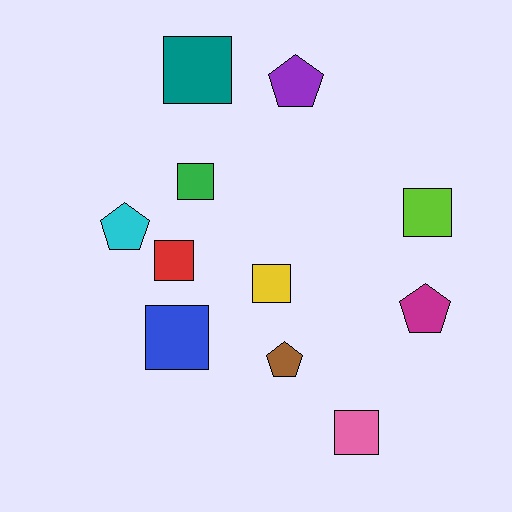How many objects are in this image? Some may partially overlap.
There are 11 objects.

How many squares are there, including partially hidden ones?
There are 7 squares.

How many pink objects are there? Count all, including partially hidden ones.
There is 1 pink object.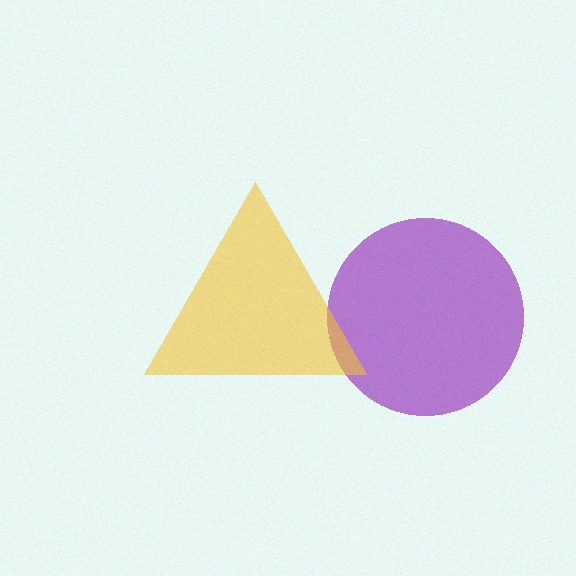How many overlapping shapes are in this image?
There are 2 overlapping shapes in the image.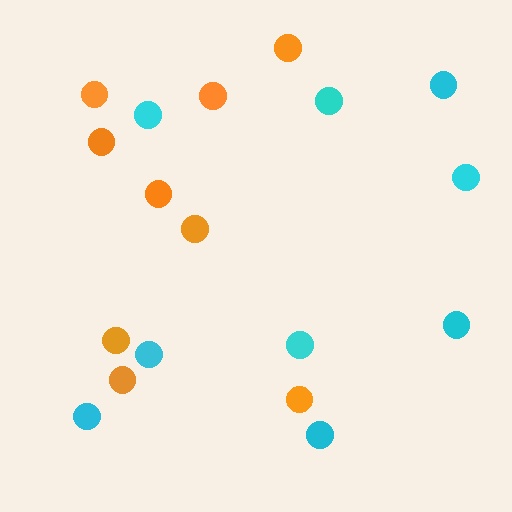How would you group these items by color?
There are 2 groups: one group of orange circles (9) and one group of cyan circles (9).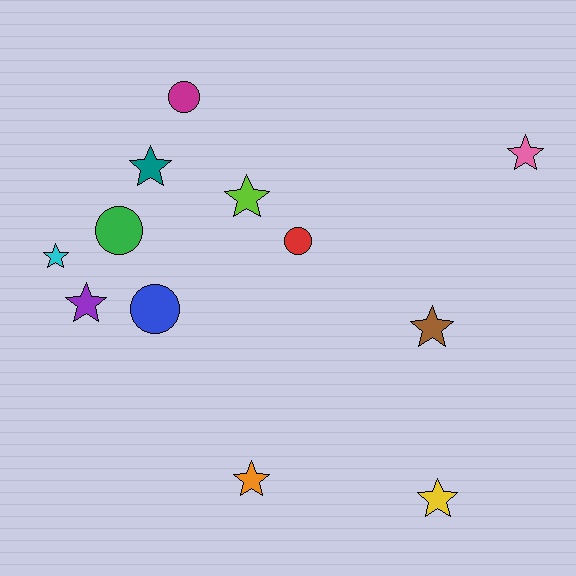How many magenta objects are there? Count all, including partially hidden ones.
There is 1 magenta object.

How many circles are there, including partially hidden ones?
There are 4 circles.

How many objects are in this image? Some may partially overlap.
There are 12 objects.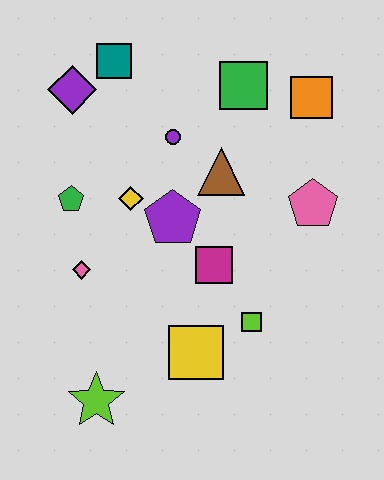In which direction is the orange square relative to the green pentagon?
The orange square is to the right of the green pentagon.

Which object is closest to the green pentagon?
The yellow diamond is closest to the green pentagon.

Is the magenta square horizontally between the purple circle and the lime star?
No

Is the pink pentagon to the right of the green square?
Yes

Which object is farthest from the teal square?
The lime star is farthest from the teal square.